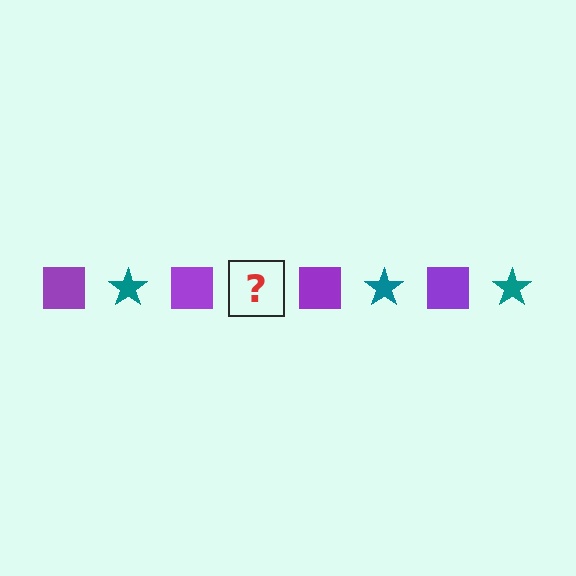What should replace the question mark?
The question mark should be replaced with a teal star.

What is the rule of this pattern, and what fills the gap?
The rule is that the pattern alternates between purple square and teal star. The gap should be filled with a teal star.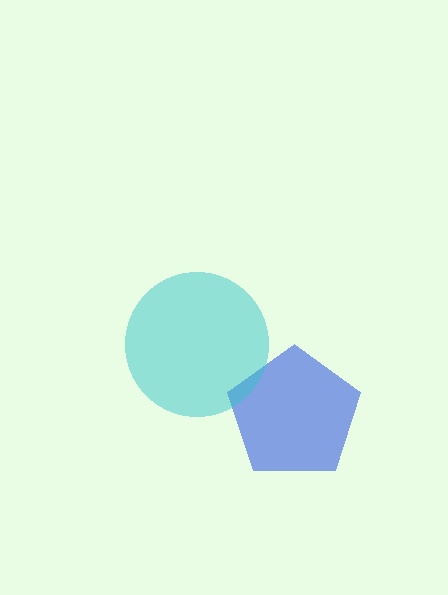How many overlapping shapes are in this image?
There are 2 overlapping shapes in the image.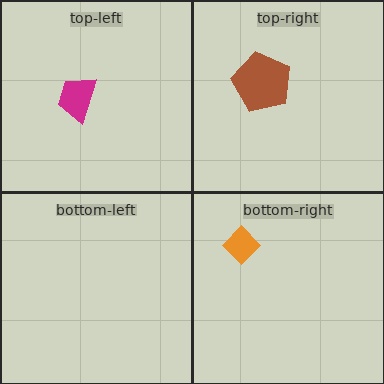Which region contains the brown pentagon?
The top-right region.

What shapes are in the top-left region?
The magenta trapezoid.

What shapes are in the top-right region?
The brown pentagon.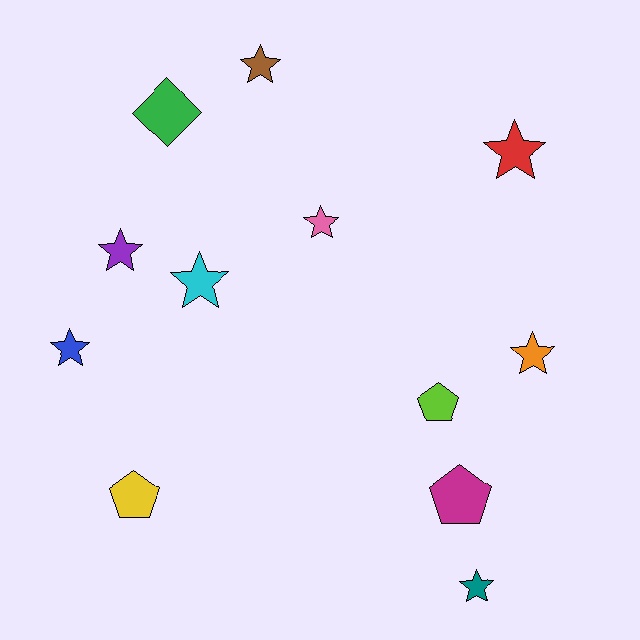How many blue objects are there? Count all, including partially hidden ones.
There is 1 blue object.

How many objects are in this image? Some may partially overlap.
There are 12 objects.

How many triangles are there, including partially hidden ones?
There are no triangles.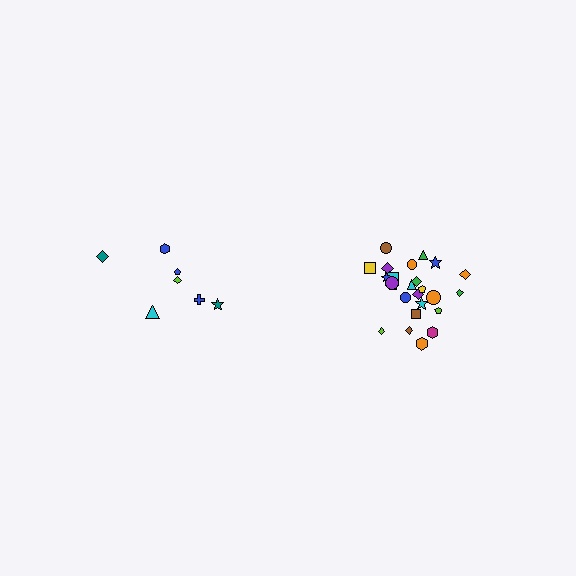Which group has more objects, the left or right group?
The right group.